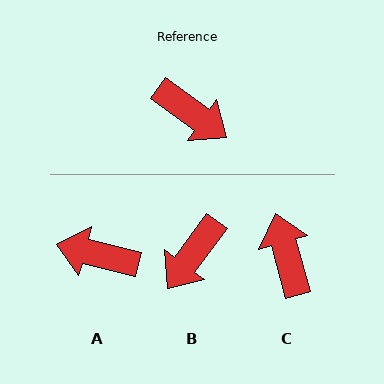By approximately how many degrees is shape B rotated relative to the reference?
Approximately 91 degrees clockwise.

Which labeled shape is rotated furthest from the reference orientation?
A, about 158 degrees away.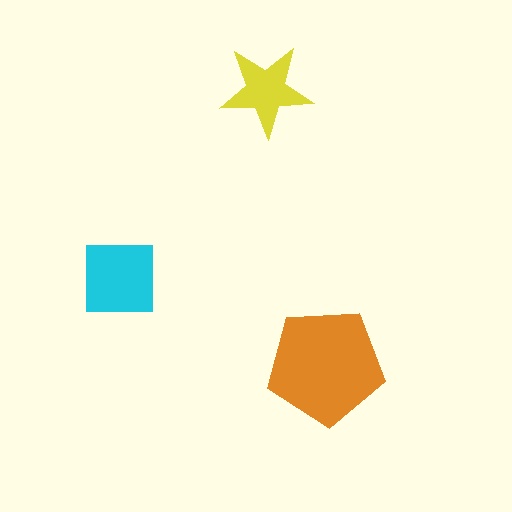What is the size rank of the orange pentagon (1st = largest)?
1st.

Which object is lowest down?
The orange pentagon is bottommost.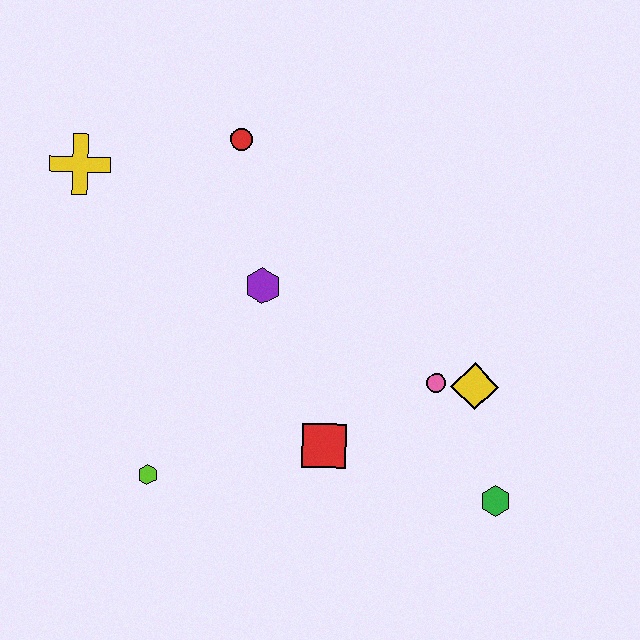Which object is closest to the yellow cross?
The red circle is closest to the yellow cross.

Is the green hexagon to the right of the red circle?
Yes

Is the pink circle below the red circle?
Yes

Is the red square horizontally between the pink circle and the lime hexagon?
Yes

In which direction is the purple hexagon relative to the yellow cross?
The purple hexagon is to the right of the yellow cross.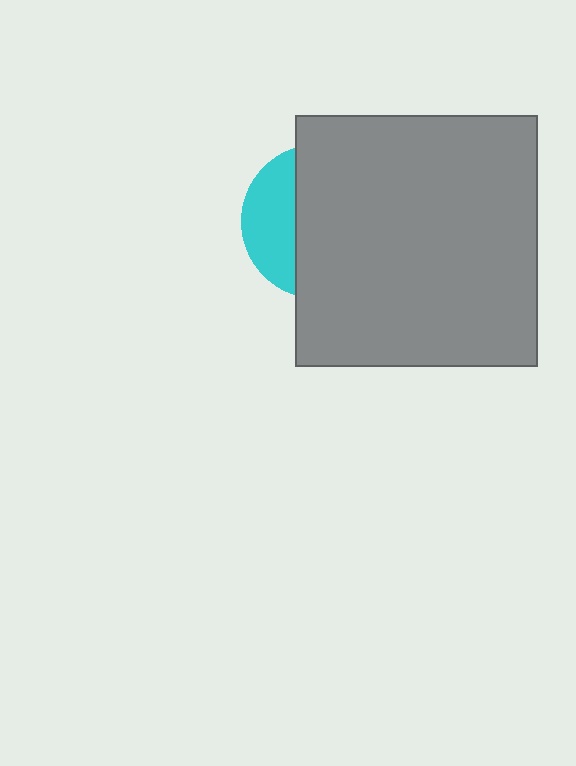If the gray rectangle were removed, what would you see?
You would see the complete cyan circle.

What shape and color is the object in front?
The object in front is a gray rectangle.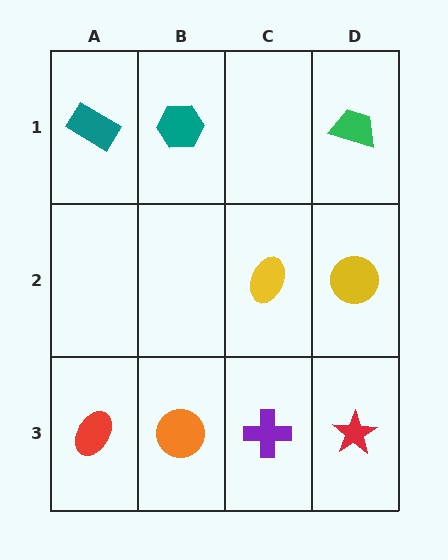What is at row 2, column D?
A yellow circle.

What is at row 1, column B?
A teal hexagon.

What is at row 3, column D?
A red star.